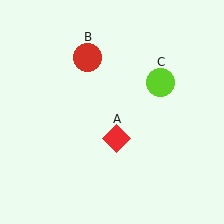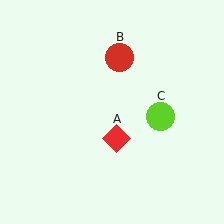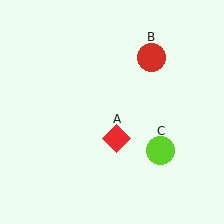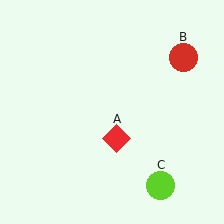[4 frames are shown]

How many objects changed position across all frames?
2 objects changed position: red circle (object B), lime circle (object C).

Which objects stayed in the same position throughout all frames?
Red diamond (object A) remained stationary.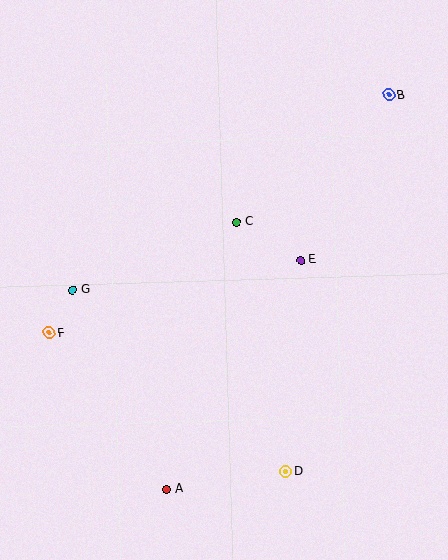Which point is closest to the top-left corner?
Point G is closest to the top-left corner.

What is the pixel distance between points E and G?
The distance between E and G is 229 pixels.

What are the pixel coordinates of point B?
Point B is at (389, 95).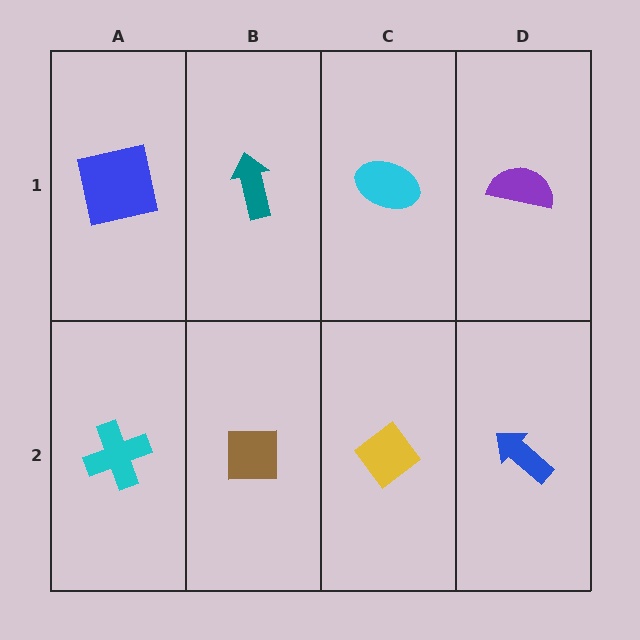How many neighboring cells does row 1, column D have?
2.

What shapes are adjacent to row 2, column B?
A teal arrow (row 1, column B), a cyan cross (row 2, column A), a yellow diamond (row 2, column C).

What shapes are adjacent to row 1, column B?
A brown square (row 2, column B), a blue square (row 1, column A), a cyan ellipse (row 1, column C).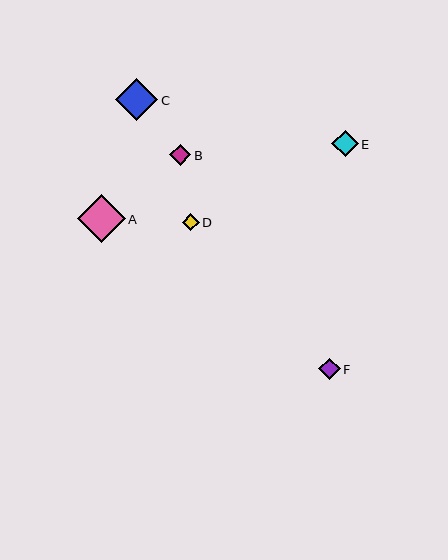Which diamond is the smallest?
Diamond D is the smallest with a size of approximately 17 pixels.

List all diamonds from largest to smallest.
From largest to smallest: A, C, E, B, F, D.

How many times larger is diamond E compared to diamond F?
Diamond E is approximately 1.2 times the size of diamond F.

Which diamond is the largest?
Diamond A is the largest with a size of approximately 48 pixels.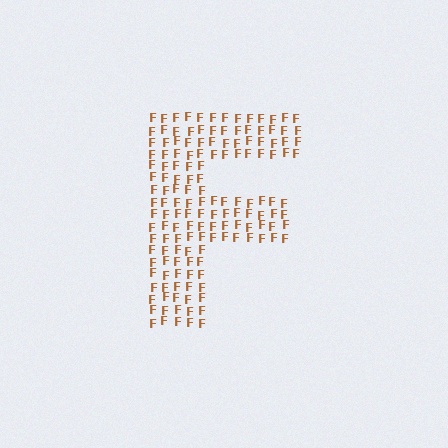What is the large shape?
The large shape is the letter F.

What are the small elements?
The small elements are letter F's.